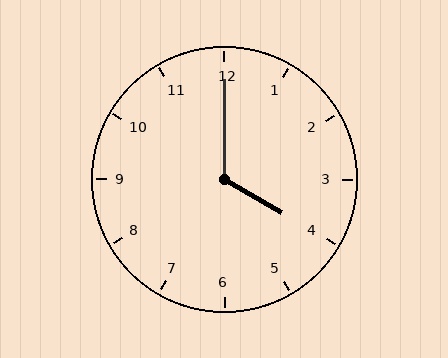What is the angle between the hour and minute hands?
Approximately 120 degrees.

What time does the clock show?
4:00.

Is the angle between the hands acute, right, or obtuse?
It is obtuse.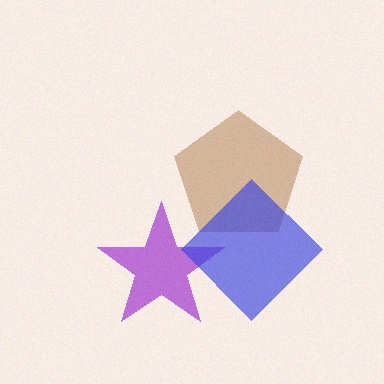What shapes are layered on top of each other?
The layered shapes are: a brown pentagon, a purple star, a blue diamond.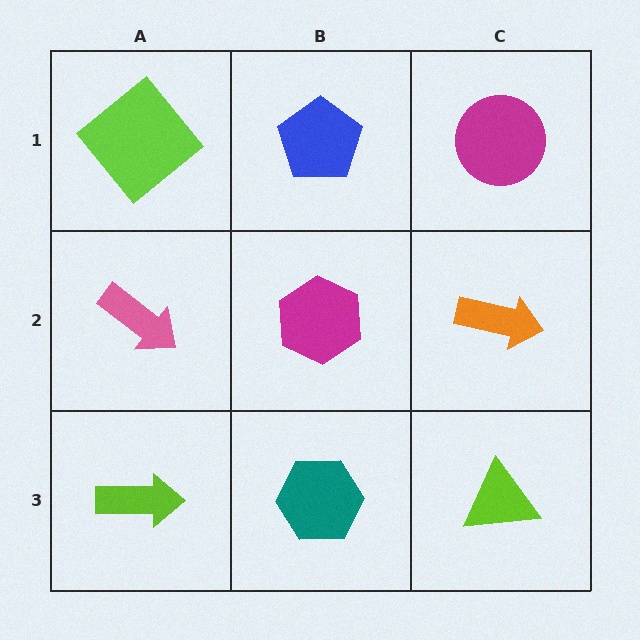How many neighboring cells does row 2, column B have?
4.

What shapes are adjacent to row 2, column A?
A lime diamond (row 1, column A), a lime arrow (row 3, column A), a magenta hexagon (row 2, column B).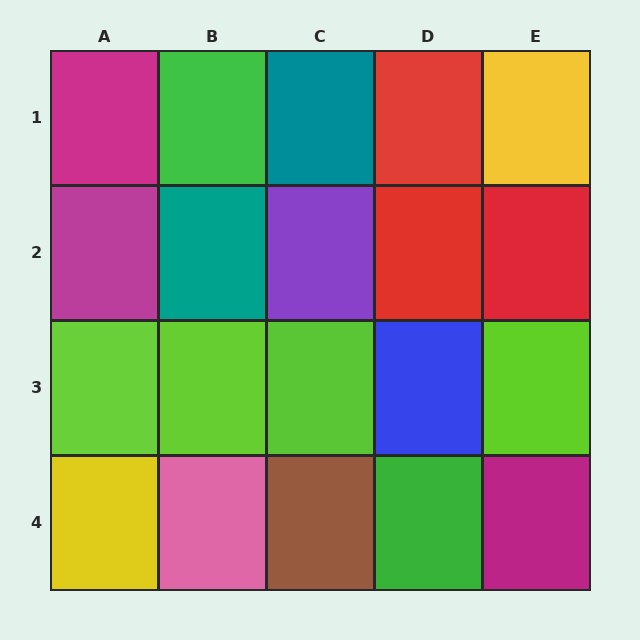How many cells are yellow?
2 cells are yellow.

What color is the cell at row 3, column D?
Blue.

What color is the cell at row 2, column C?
Purple.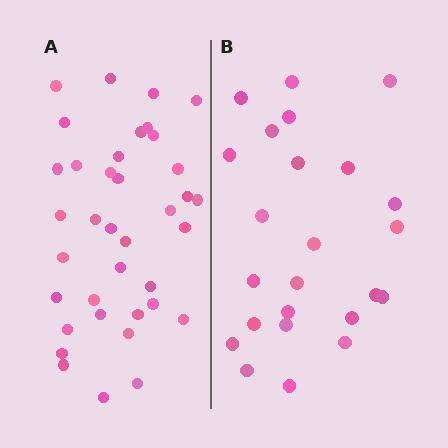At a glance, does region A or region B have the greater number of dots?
Region A (the left region) has more dots.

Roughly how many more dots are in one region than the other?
Region A has approximately 15 more dots than region B.